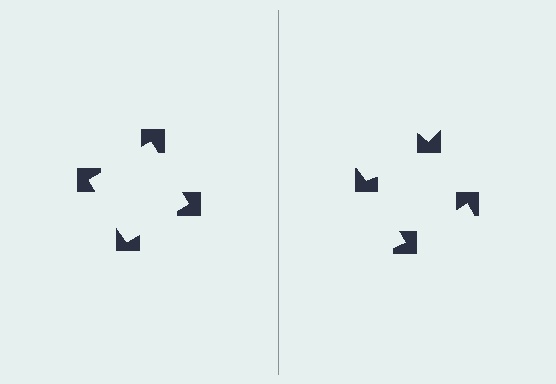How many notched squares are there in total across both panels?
8 — 4 on each side.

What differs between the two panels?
The notched squares are positioned identically on both sides; only the wedge orientations differ. On the left they align to a square; on the right they are misaligned.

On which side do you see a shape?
An illusory square appears on the left side. On the right side the wedge cuts are rotated, so no coherent shape forms.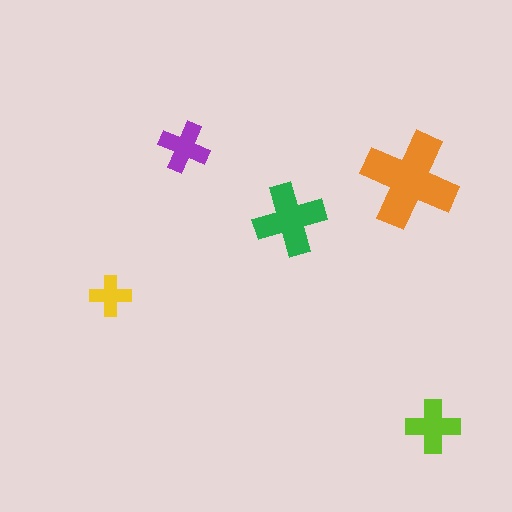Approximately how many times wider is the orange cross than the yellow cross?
About 2.5 times wider.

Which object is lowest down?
The lime cross is bottommost.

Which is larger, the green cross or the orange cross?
The orange one.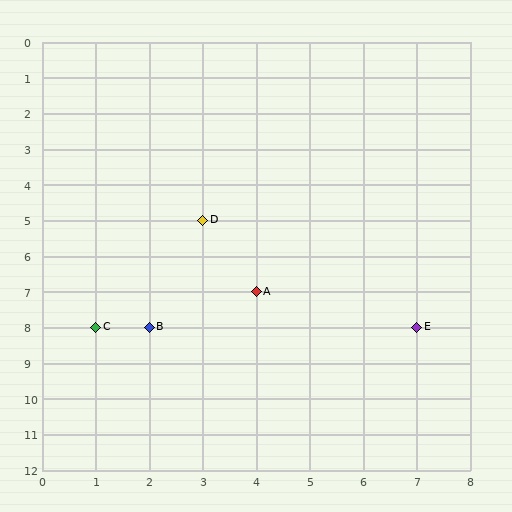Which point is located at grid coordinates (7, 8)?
Point E is at (7, 8).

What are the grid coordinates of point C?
Point C is at grid coordinates (1, 8).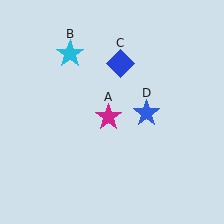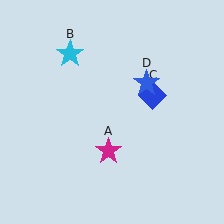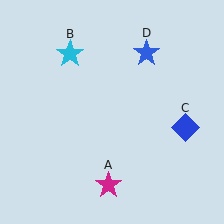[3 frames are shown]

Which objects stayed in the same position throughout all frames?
Cyan star (object B) remained stationary.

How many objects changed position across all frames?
3 objects changed position: magenta star (object A), blue diamond (object C), blue star (object D).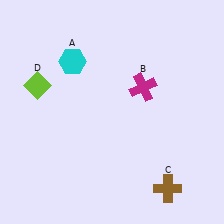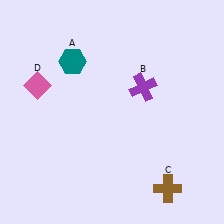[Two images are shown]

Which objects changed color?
A changed from cyan to teal. B changed from magenta to purple. D changed from lime to pink.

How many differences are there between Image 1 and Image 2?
There are 3 differences between the two images.